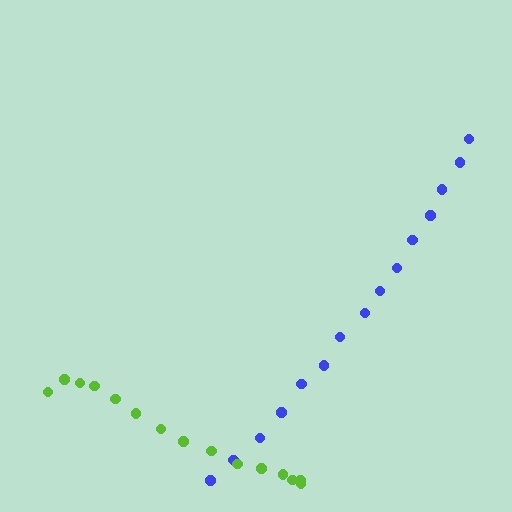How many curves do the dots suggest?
There are 2 distinct paths.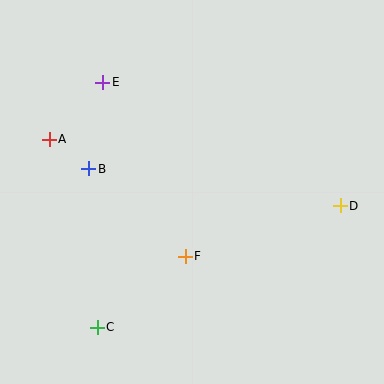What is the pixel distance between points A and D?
The distance between A and D is 299 pixels.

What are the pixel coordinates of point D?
Point D is at (340, 206).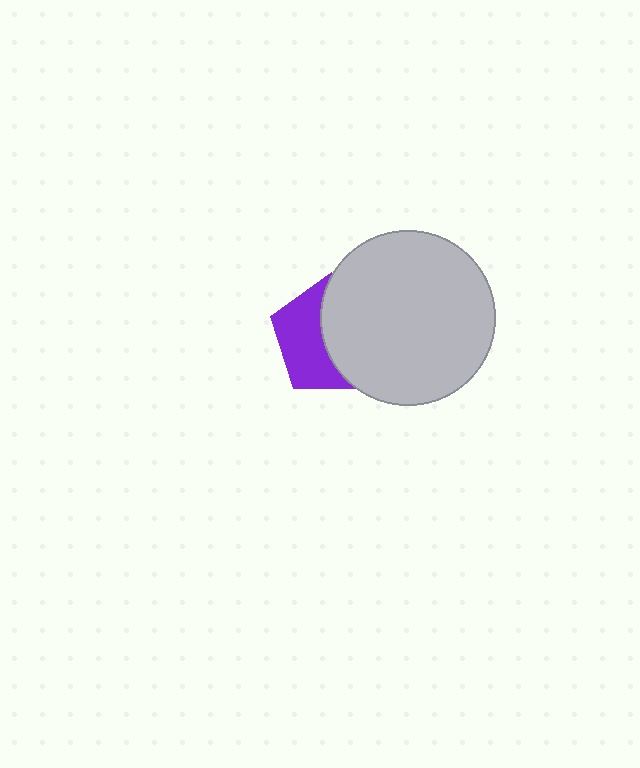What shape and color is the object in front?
The object in front is a light gray circle.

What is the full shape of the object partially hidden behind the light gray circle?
The partially hidden object is a purple pentagon.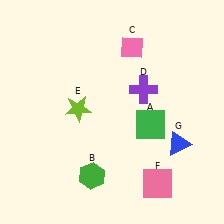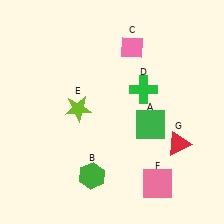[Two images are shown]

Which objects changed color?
D changed from purple to green. G changed from blue to red.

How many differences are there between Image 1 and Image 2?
There are 2 differences between the two images.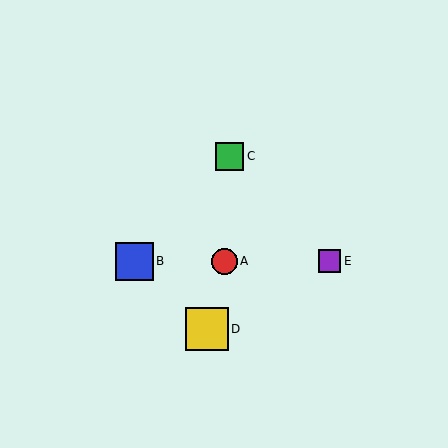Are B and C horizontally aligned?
No, B is at y≈261 and C is at y≈156.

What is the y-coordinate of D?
Object D is at y≈329.